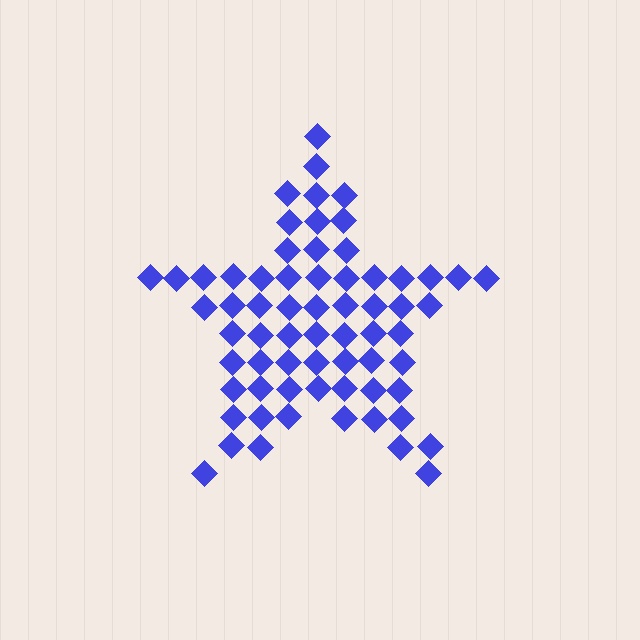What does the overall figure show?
The overall figure shows a star.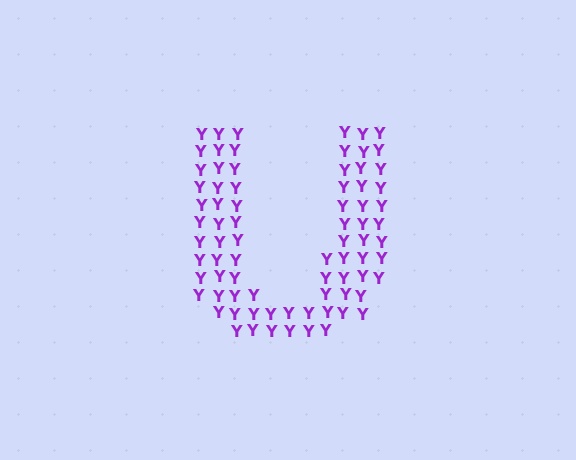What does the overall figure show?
The overall figure shows the letter U.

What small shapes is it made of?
It is made of small letter Y's.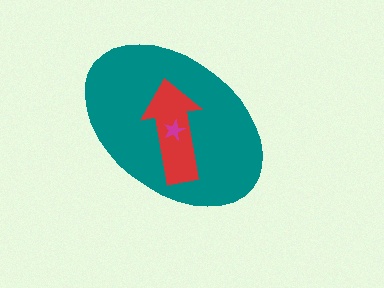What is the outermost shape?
The teal ellipse.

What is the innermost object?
The magenta star.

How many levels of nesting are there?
3.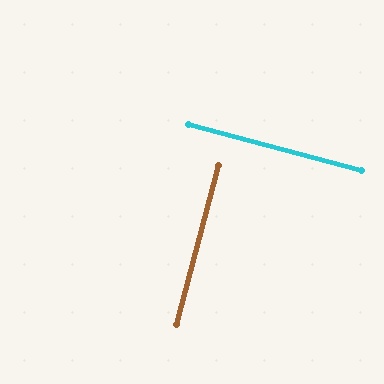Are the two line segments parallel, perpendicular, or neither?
Perpendicular — they meet at approximately 90°.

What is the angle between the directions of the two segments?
Approximately 90 degrees.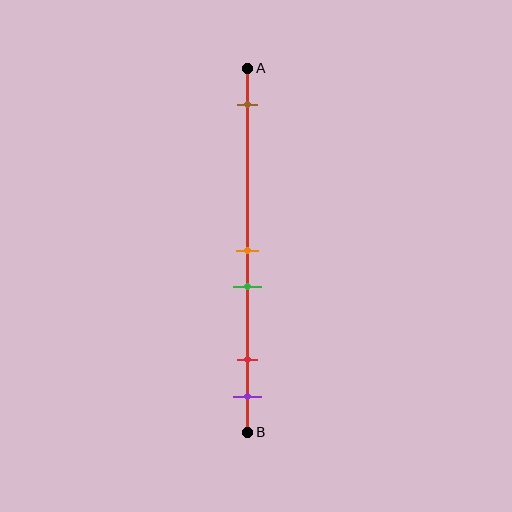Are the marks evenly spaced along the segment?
No, the marks are not evenly spaced.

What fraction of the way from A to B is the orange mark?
The orange mark is approximately 50% (0.5) of the way from A to B.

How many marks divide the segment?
There are 5 marks dividing the segment.